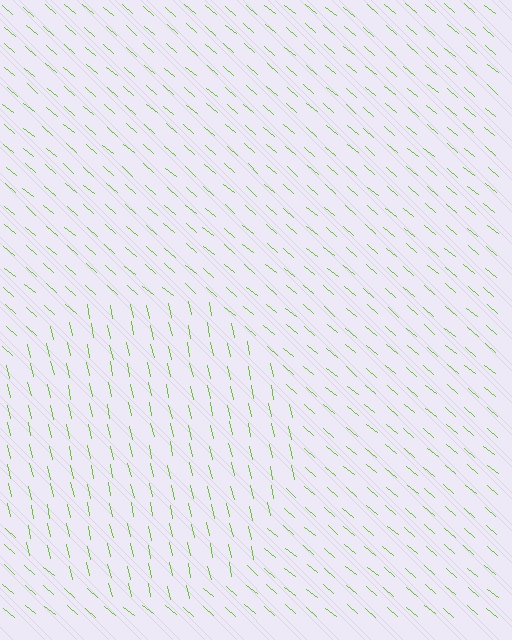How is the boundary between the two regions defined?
The boundary is defined purely by a change in line orientation (approximately 37 degrees difference). All lines are the same color and thickness.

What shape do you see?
I see a circle.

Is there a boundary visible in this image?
Yes, there is a texture boundary formed by a change in line orientation.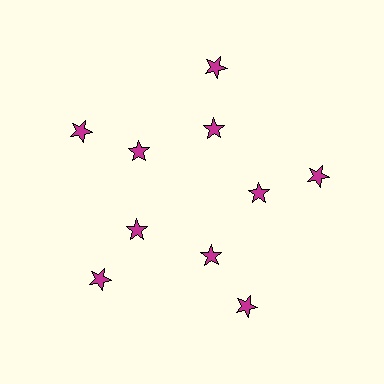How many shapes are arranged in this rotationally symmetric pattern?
There are 10 shapes, arranged in 5 groups of 2.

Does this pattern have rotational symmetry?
Yes, this pattern has 5-fold rotational symmetry. It looks the same after rotating 72 degrees around the center.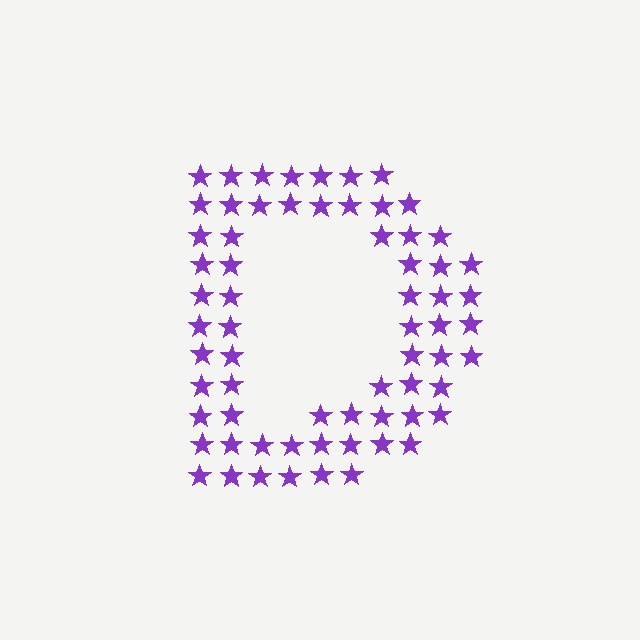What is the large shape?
The large shape is the letter D.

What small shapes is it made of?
It is made of small stars.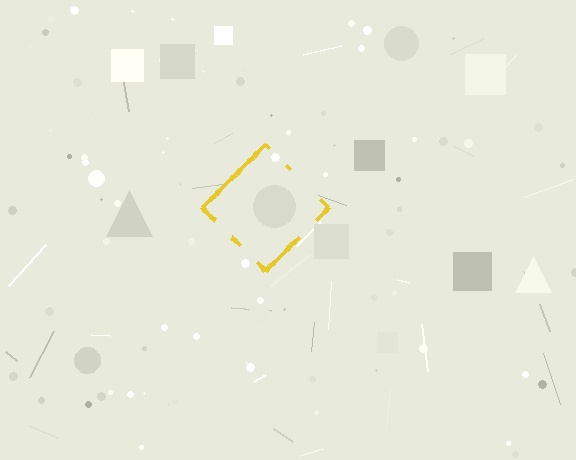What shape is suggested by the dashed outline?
The dashed outline suggests a diamond.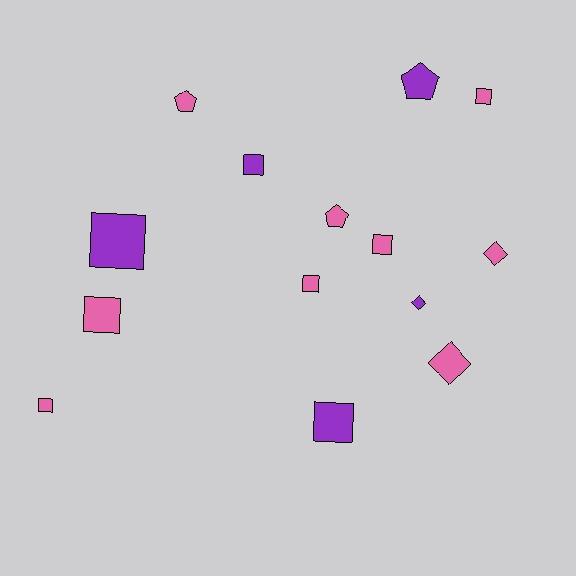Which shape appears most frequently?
Square, with 8 objects.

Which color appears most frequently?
Pink, with 9 objects.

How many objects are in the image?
There are 14 objects.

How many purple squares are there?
There are 3 purple squares.